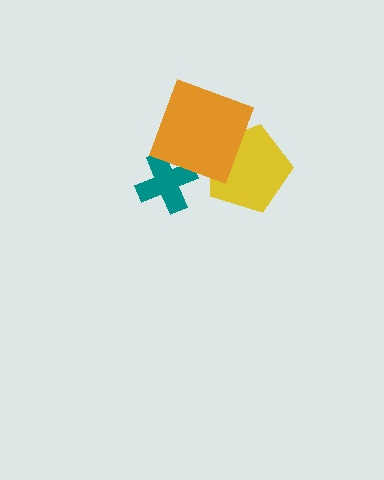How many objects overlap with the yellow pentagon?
1 object overlaps with the yellow pentagon.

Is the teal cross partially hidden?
Yes, it is partially covered by another shape.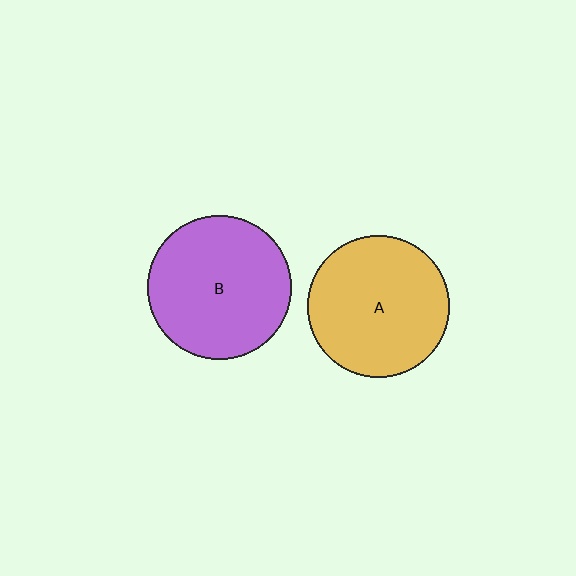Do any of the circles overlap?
No, none of the circles overlap.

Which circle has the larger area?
Circle B (purple).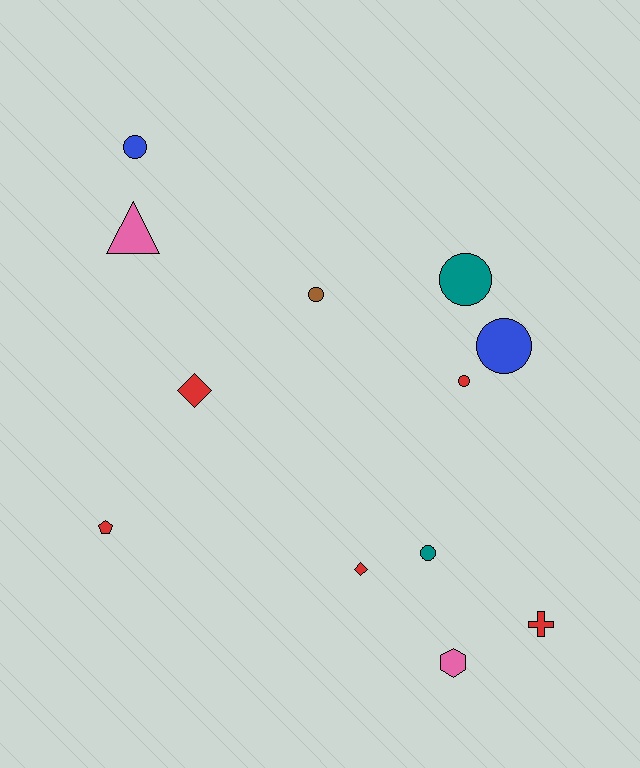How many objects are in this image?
There are 12 objects.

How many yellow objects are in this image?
There are no yellow objects.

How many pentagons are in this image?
There is 1 pentagon.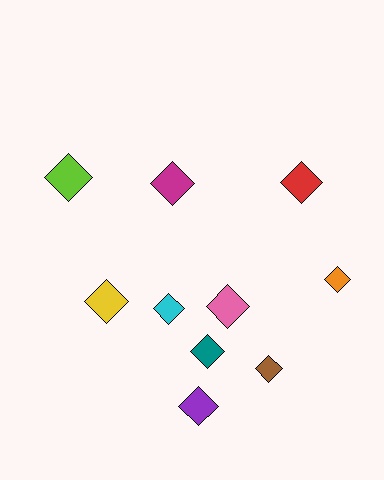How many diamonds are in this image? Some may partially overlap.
There are 10 diamonds.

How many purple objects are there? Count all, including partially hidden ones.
There is 1 purple object.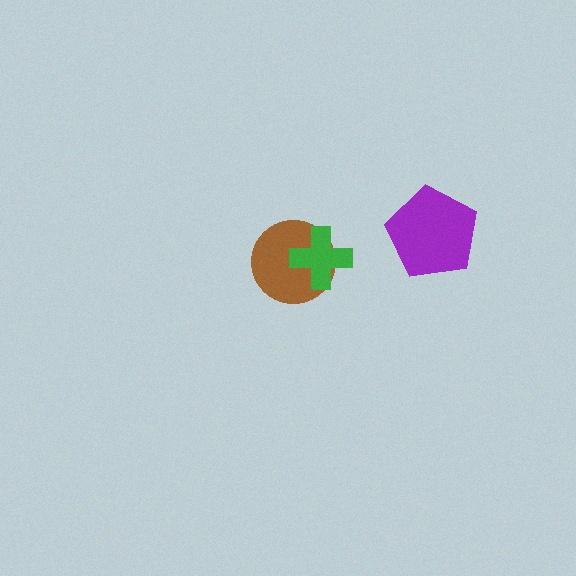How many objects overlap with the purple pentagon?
0 objects overlap with the purple pentagon.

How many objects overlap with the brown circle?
1 object overlaps with the brown circle.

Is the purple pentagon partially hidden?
No, no other shape covers it.